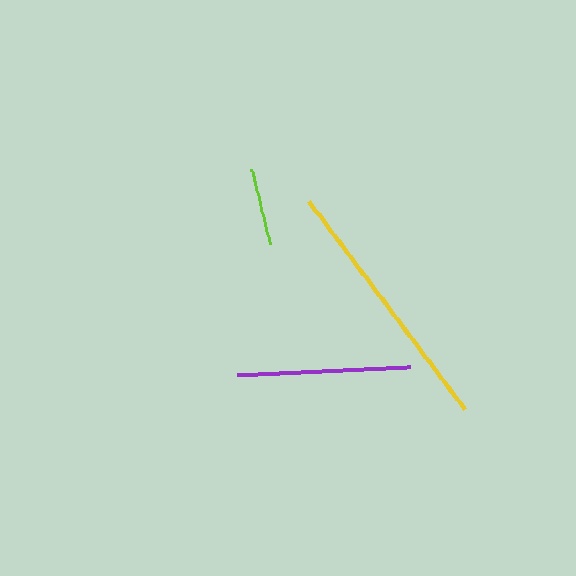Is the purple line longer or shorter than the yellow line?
The yellow line is longer than the purple line.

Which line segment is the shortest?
The lime line is the shortest at approximately 77 pixels.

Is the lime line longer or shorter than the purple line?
The purple line is longer than the lime line.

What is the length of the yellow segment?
The yellow segment is approximately 260 pixels long.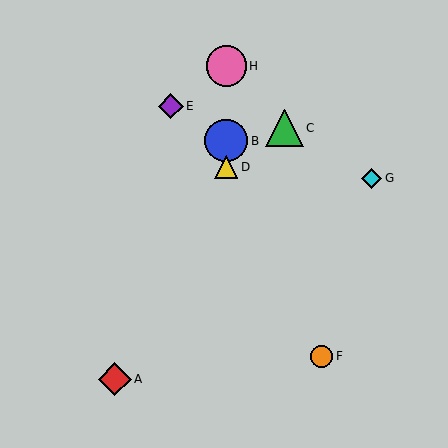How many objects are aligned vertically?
3 objects (B, D, H) are aligned vertically.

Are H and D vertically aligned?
Yes, both are at x≈226.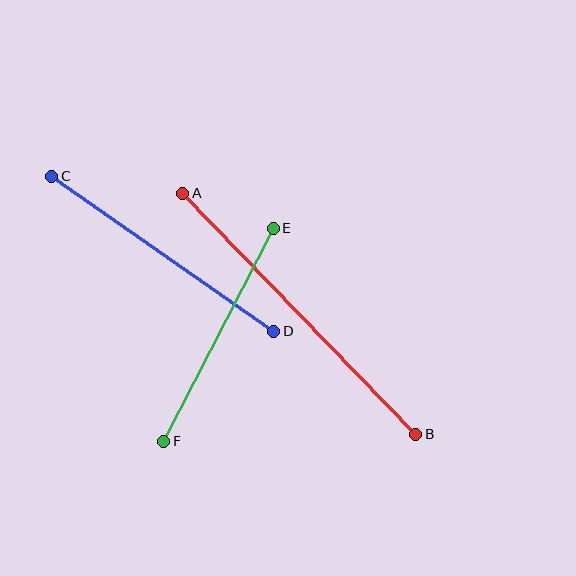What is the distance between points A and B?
The distance is approximately 335 pixels.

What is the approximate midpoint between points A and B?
The midpoint is at approximately (299, 314) pixels.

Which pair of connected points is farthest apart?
Points A and B are farthest apart.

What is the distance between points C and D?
The distance is approximately 271 pixels.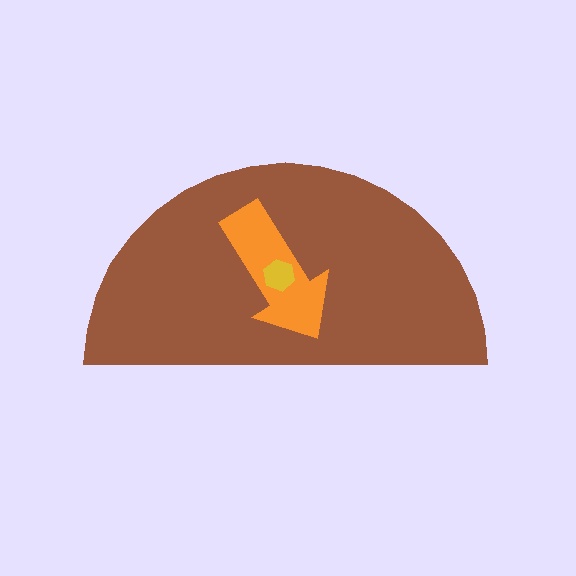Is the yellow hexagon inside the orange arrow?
Yes.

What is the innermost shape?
The yellow hexagon.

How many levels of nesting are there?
3.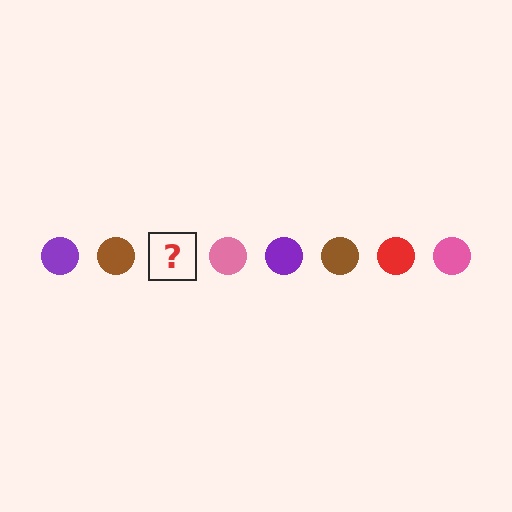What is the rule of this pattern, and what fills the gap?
The rule is that the pattern cycles through purple, brown, red, pink circles. The gap should be filled with a red circle.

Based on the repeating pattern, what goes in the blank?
The blank should be a red circle.